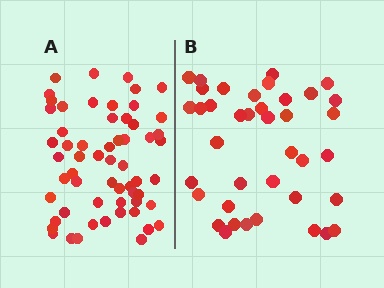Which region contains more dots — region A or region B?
Region A (the left region) has more dots.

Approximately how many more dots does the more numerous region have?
Region A has approximately 20 more dots than region B.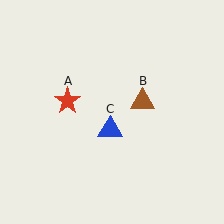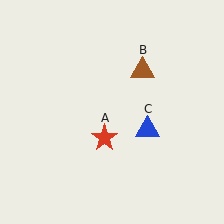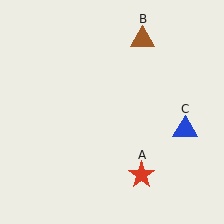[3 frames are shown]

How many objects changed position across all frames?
3 objects changed position: red star (object A), brown triangle (object B), blue triangle (object C).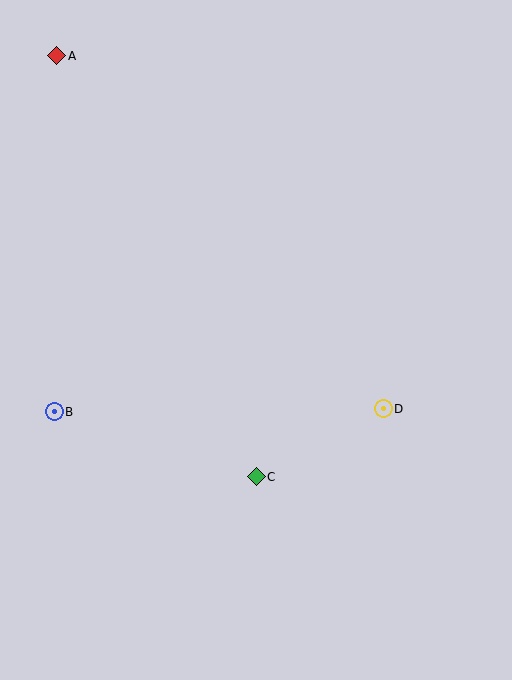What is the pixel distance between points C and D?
The distance between C and D is 144 pixels.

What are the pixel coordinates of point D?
Point D is at (383, 409).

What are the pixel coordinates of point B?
Point B is at (54, 412).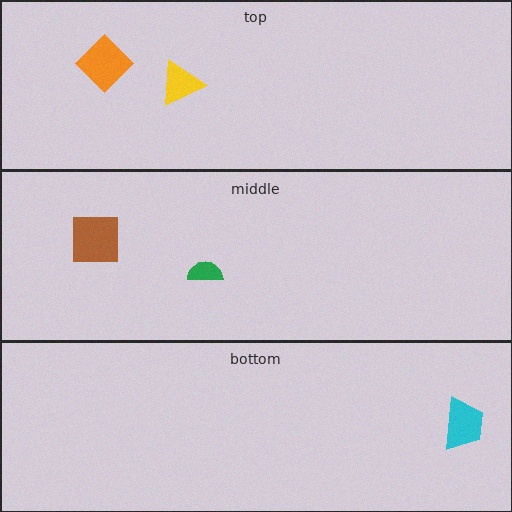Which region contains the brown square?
The middle region.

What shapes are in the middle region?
The green semicircle, the brown square.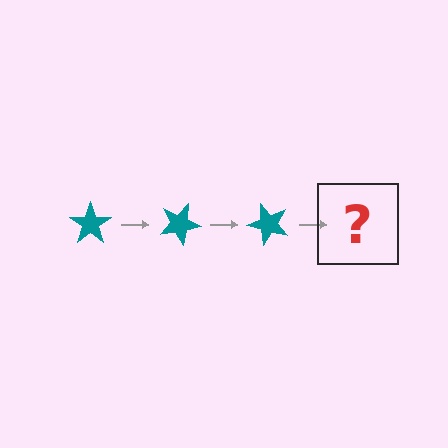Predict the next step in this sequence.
The next step is a teal star rotated 75 degrees.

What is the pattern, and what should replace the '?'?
The pattern is that the star rotates 25 degrees each step. The '?' should be a teal star rotated 75 degrees.